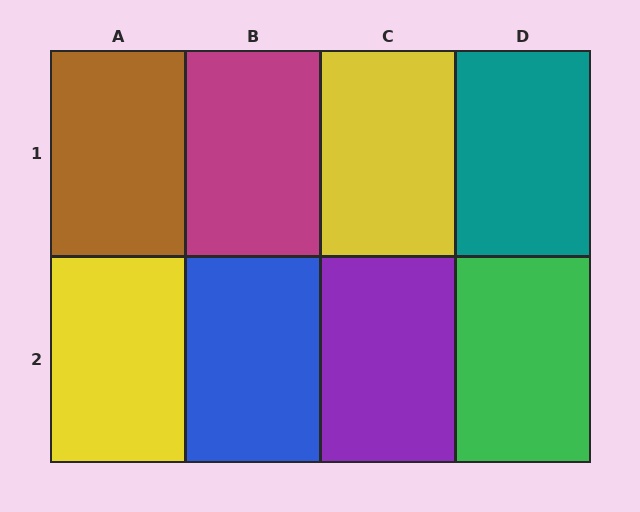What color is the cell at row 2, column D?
Green.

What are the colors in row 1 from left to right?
Brown, magenta, yellow, teal.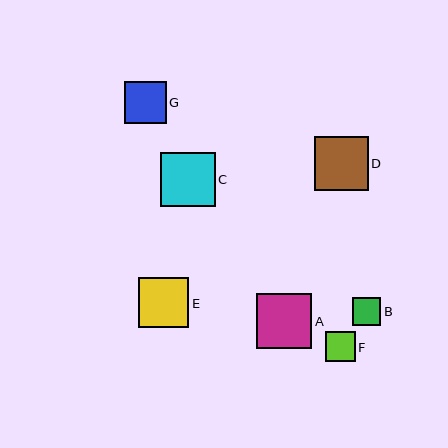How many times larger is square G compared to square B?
Square G is approximately 1.5 times the size of square B.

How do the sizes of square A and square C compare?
Square A and square C are approximately the same size.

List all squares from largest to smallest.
From largest to smallest: A, C, D, E, G, F, B.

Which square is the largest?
Square A is the largest with a size of approximately 56 pixels.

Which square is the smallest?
Square B is the smallest with a size of approximately 28 pixels.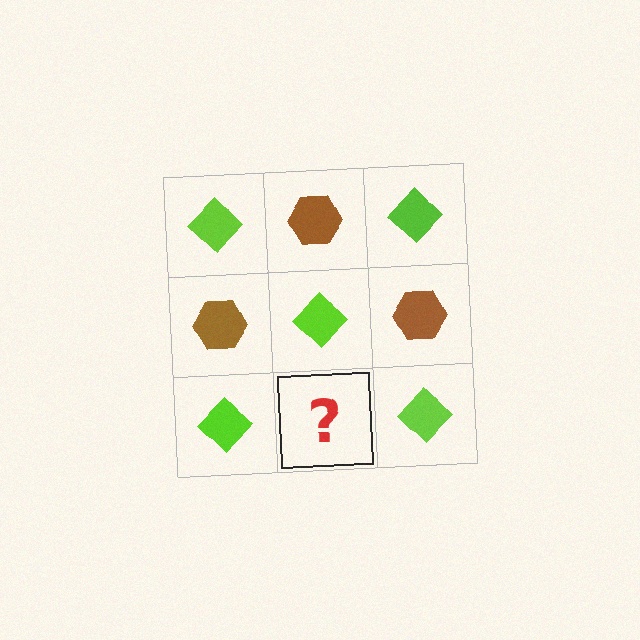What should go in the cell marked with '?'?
The missing cell should contain a brown hexagon.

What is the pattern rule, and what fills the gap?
The rule is that it alternates lime diamond and brown hexagon in a checkerboard pattern. The gap should be filled with a brown hexagon.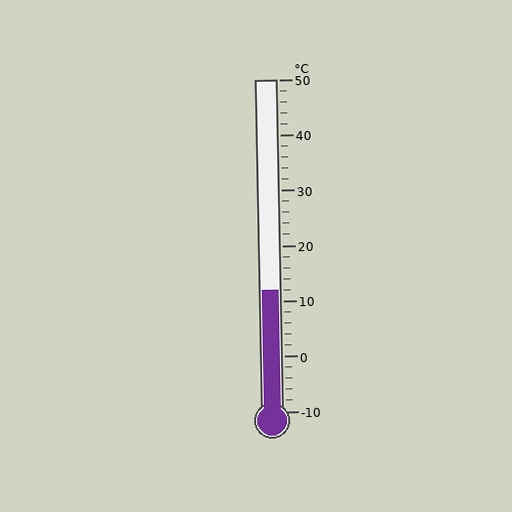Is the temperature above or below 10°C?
The temperature is above 10°C.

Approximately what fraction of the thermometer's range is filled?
The thermometer is filled to approximately 35% of its range.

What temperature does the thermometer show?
The thermometer shows approximately 12°C.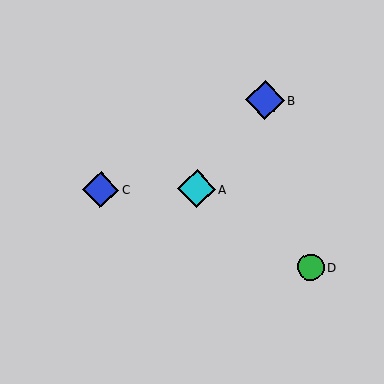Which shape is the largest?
The blue diamond (labeled B) is the largest.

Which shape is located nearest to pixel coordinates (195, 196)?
The cyan diamond (labeled A) at (196, 189) is nearest to that location.